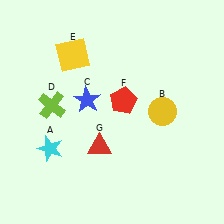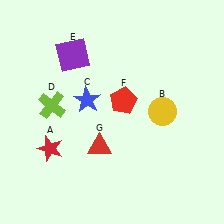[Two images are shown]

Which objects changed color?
A changed from cyan to red. E changed from yellow to purple.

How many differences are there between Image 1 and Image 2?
There are 2 differences between the two images.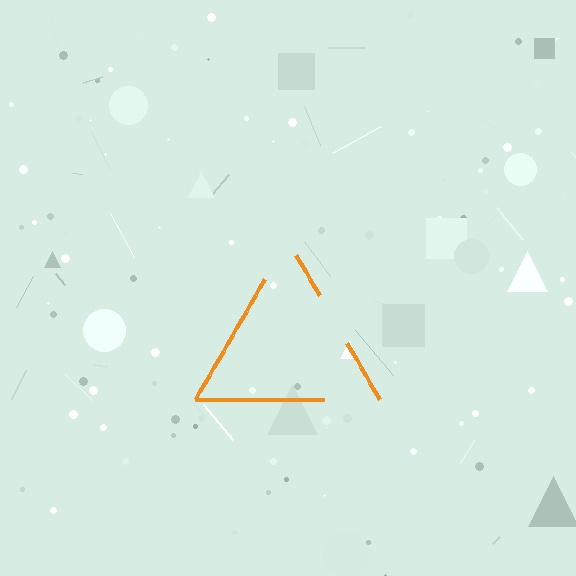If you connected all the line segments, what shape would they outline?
They would outline a triangle.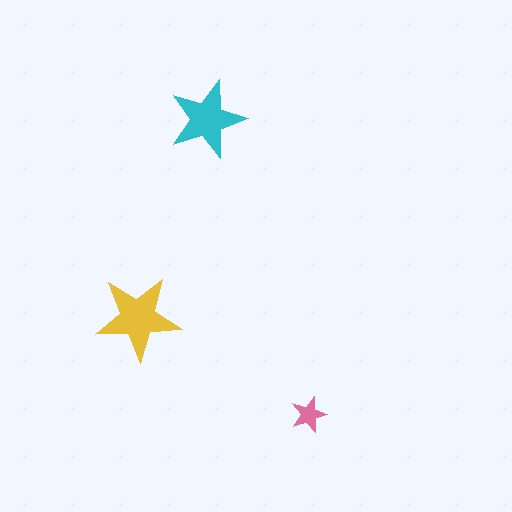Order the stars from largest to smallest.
the yellow one, the cyan one, the pink one.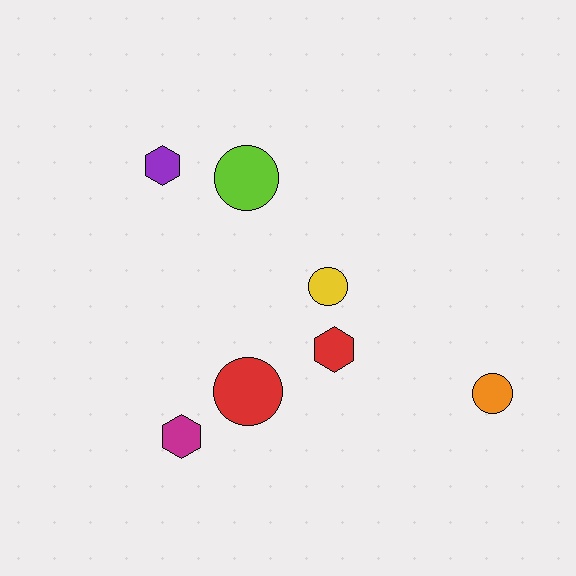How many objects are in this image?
There are 7 objects.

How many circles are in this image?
There are 4 circles.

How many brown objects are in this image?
There are no brown objects.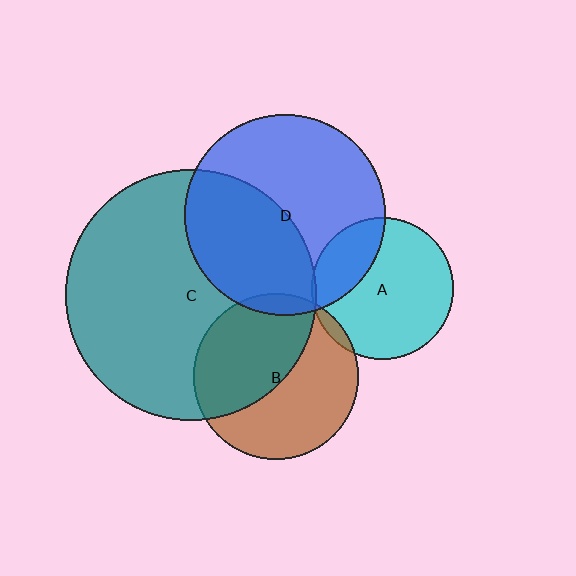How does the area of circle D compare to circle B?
Approximately 1.5 times.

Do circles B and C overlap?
Yes.